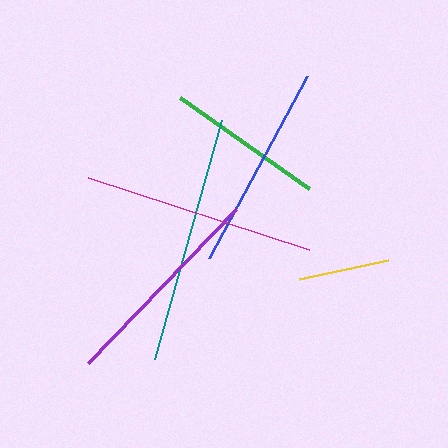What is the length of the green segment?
The green segment is approximately 157 pixels long.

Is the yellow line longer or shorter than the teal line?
The teal line is longer than the yellow line.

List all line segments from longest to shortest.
From longest to shortest: teal, magenta, purple, blue, green, yellow.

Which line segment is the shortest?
The yellow line is the shortest at approximately 92 pixels.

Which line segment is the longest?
The teal line is the longest at approximately 248 pixels.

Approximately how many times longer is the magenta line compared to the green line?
The magenta line is approximately 1.5 times the length of the green line.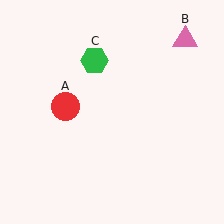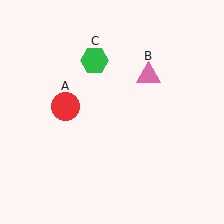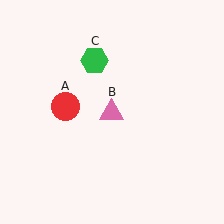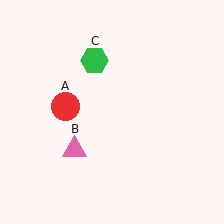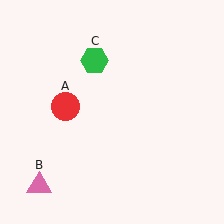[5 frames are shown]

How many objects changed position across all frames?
1 object changed position: pink triangle (object B).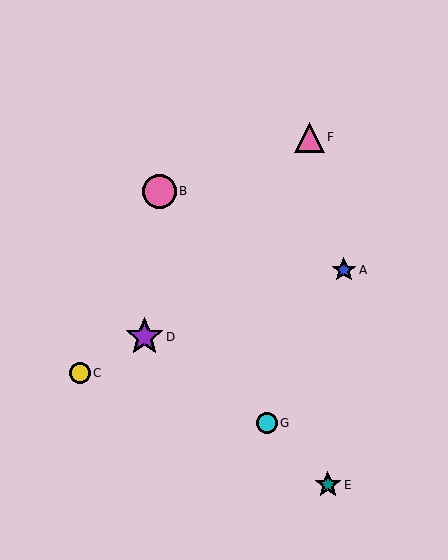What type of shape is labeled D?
Shape D is a purple star.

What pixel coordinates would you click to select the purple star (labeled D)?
Click at (144, 337) to select the purple star D.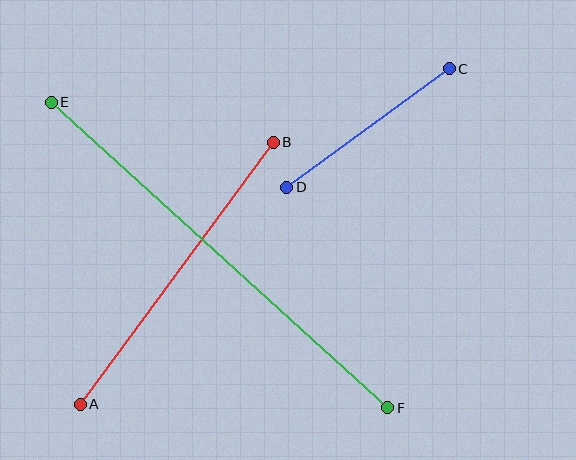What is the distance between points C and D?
The distance is approximately 201 pixels.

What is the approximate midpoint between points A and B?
The midpoint is at approximately (177, 273) pixels.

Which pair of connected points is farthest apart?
Points E and F are farthest apart.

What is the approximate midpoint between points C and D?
The midpoint is at approximately (368, 128) pixels.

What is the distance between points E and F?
The distance is approximately 454 pixels.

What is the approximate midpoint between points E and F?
The midpoint is at approximately (220, 255) pixels.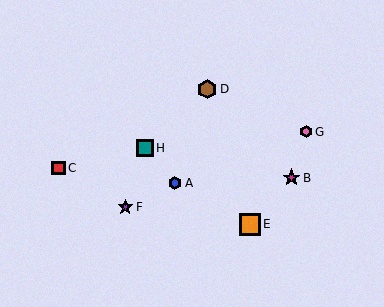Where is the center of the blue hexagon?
The center of the blue hexagon is at (175, 183).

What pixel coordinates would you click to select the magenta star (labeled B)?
Click at (291, 178) to select the magenta star B.